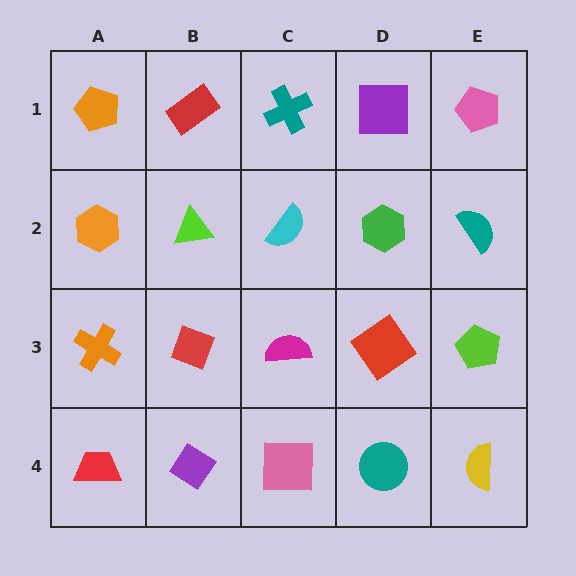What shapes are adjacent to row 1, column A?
An orange hexagon (row 2, column A), a red rectangle (row 1, column B).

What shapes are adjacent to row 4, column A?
An orange cross (row 3, column A), a purple diamond (row 4, column B).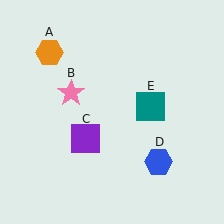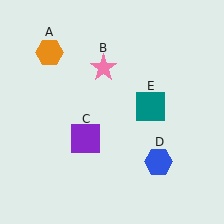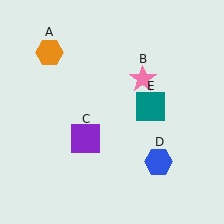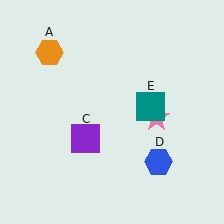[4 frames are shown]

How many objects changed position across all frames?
1 object changed position: pink star (object B).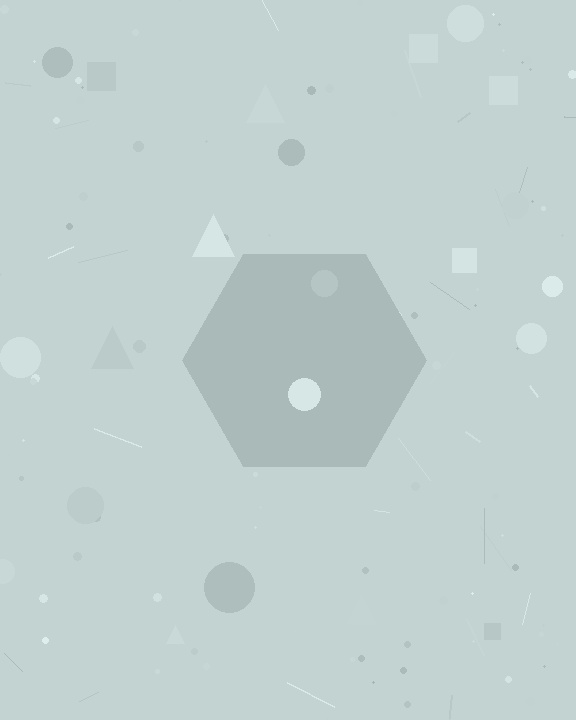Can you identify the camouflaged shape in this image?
The camouflaged shape is a hexagon.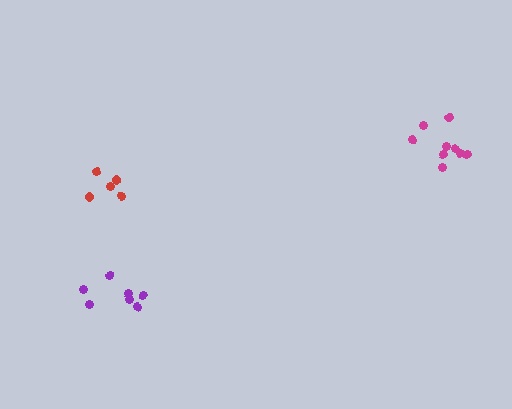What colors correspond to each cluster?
The clusters are colored: purple, red, magenta.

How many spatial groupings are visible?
There are 3 spatial groupings.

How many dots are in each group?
Group 1: 7 dots, Group 2: 5 dots, Group 3: 9 dots (21 total).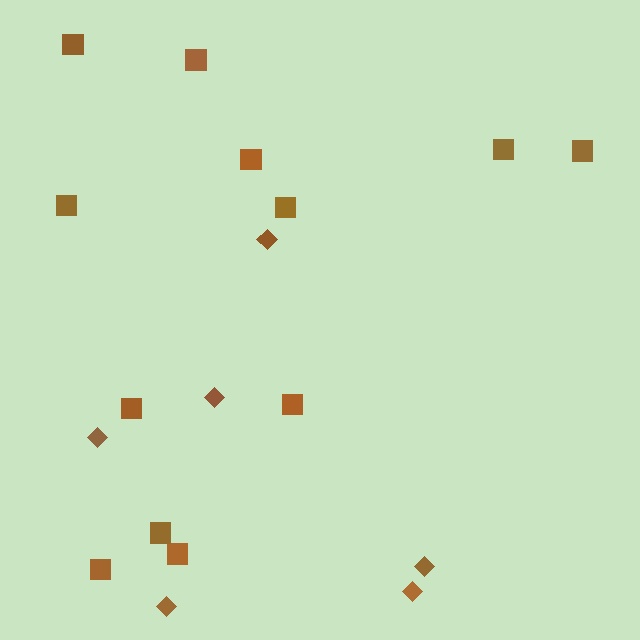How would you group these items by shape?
There are 2 groups: one group of diamonds (6) and one group of squares (12).